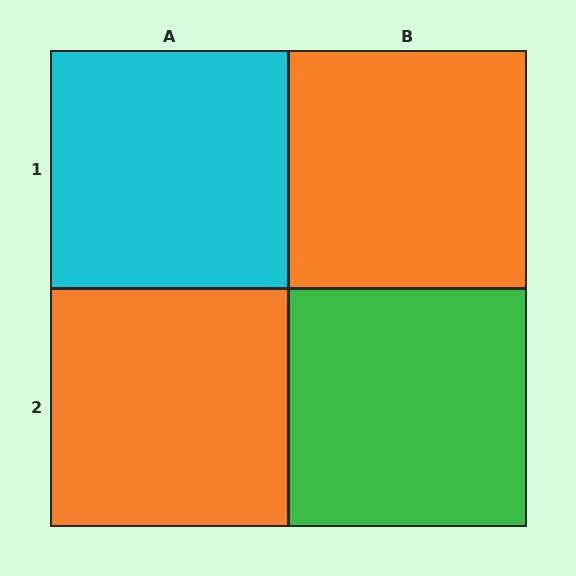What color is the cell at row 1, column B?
Orange.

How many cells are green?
1 cell is green.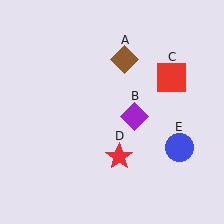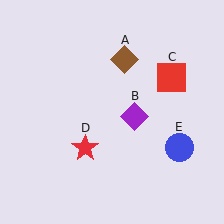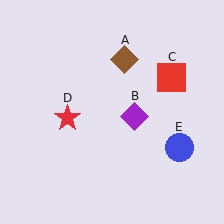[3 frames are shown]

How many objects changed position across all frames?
1 object changed position: red star (object D).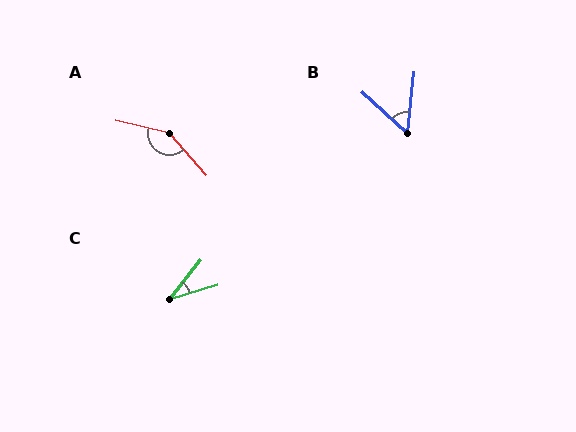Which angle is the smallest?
C, at approximately 34 degrees.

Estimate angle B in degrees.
Approximately 54 degrees.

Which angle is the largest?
A, at approximately 144 degrees.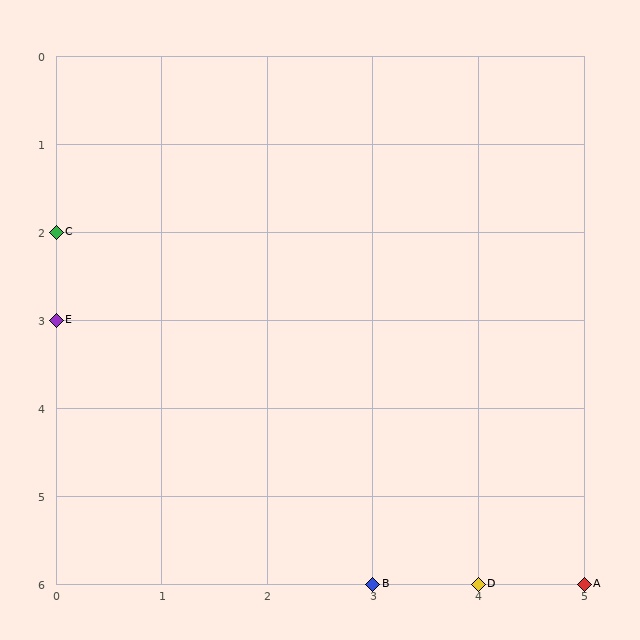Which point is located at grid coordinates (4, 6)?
Point D is at (4, 6).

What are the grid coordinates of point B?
Point B is at grid coordinates (3, 6).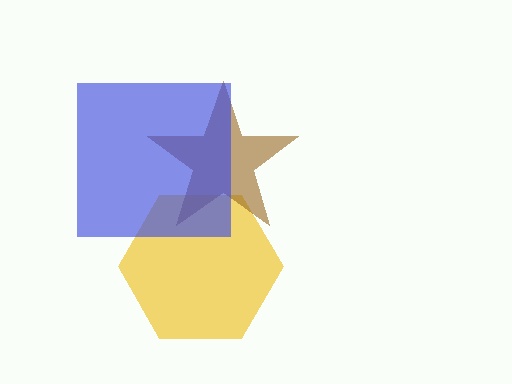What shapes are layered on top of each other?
The layered shapes are: a yellow hexagon, a brown star, a blue square.